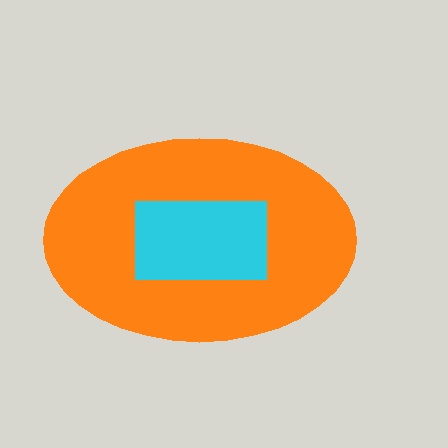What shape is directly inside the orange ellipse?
The cyan rectangle.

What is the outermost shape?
The orange ellipse.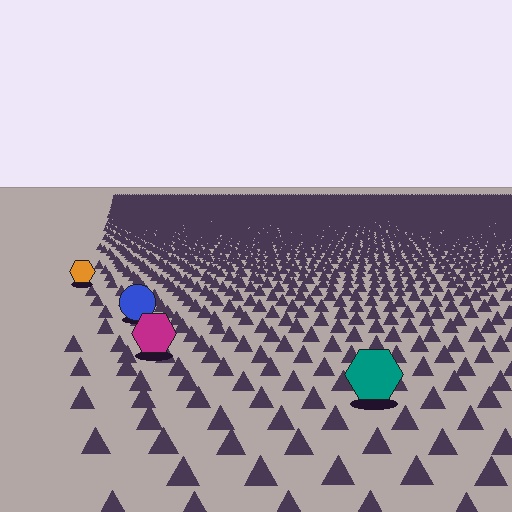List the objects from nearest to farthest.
From nearest to farthest: the teal hexagon, the magenta hexagon, the blue circle, the orange hexagon.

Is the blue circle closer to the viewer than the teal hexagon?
No. The teal hexagon is closer — you can tell from the texture gradient: the ground texture is coarser near it.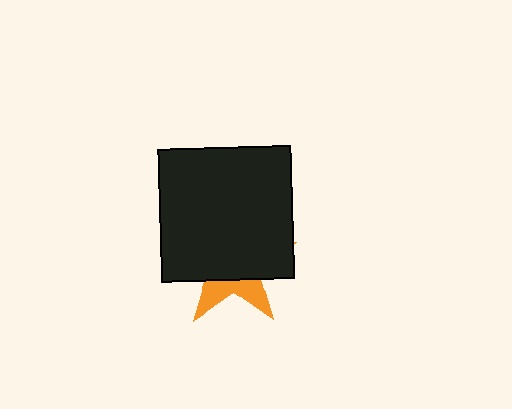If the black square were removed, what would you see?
You would see the complete orange star.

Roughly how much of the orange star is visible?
A small part of it is visible (roughly 30%).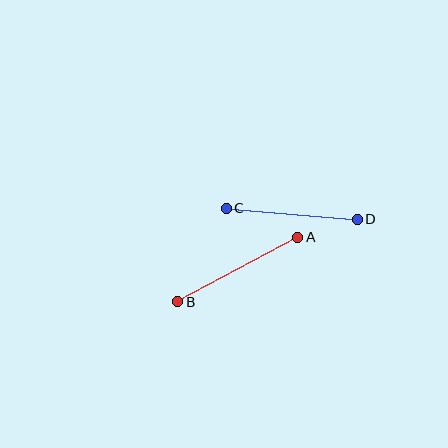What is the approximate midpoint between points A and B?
The midpoint is at approximately (238, 269) pixels.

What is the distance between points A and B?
The distance is approximately 136 pixels.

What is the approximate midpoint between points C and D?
The midpoint is at approximately (292, 214) pixels.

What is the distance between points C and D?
The distance is approximately 131 pixels.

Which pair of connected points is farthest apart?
Points A and B are farthest apart.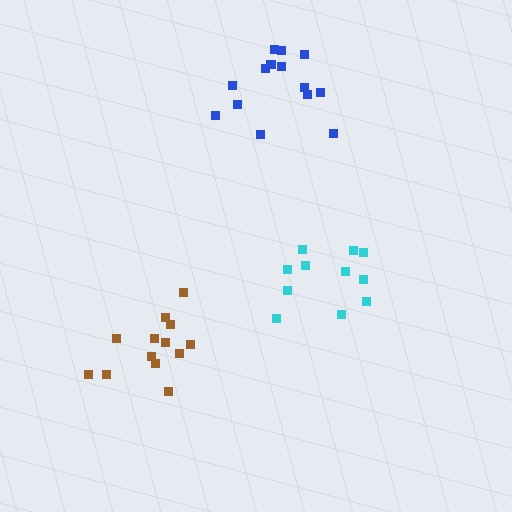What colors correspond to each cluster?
The clusters are colored: blue, brown, cyan.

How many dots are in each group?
Group 1: 14 dots, Group 2: 13 dots, Group 3: 11 dots (38 total).